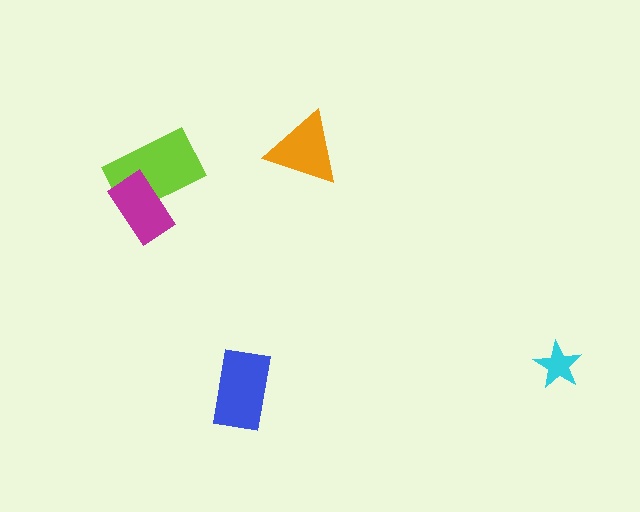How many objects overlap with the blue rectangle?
0 objects overlap with the blue rectangle.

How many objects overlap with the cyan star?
0 objects overlap with the cyan star.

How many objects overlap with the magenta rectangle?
1 object overlaps with the magenta rectangle.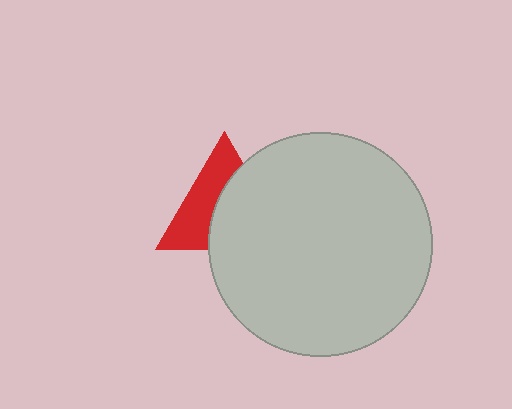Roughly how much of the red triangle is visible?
About half of it is visible (roughly 47%).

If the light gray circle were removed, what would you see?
You would see the complete red triangle.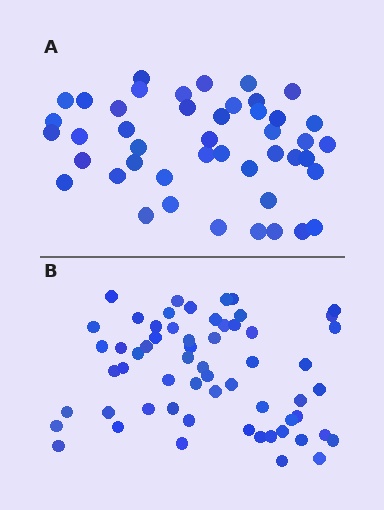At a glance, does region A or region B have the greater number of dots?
Region B (the bottom region) has more dots.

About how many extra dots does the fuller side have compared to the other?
Region B has approximately 15 more dots than region A.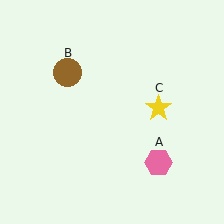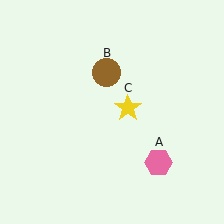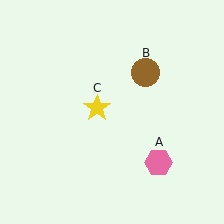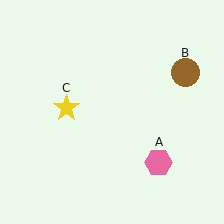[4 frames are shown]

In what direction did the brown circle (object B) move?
The brown circle (object B) moved right.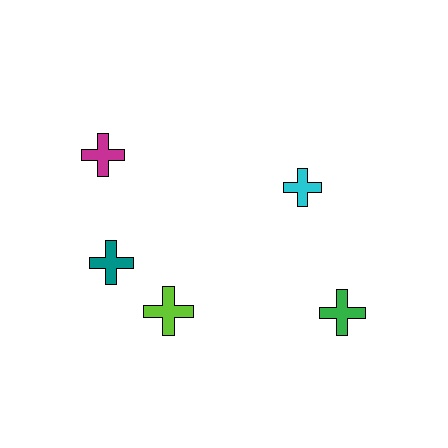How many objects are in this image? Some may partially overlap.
There are 5 objects.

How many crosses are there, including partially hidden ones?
There are 5 crosses.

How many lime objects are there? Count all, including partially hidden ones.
There is 1 lime object.